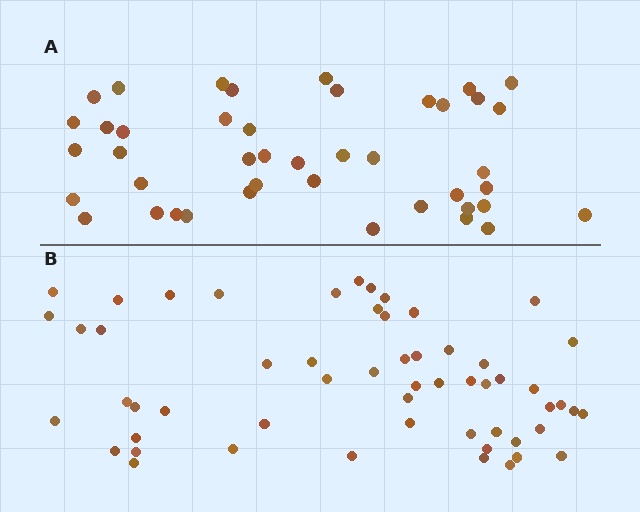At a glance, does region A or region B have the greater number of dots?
Region B (the bottom region) has more dots.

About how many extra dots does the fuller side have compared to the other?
Region B has approximately 15 more dots than region A.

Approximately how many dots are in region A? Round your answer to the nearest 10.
About 40 dots. (The exact count is 43, which rounds to 40.)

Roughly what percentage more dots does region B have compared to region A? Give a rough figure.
About 30% more.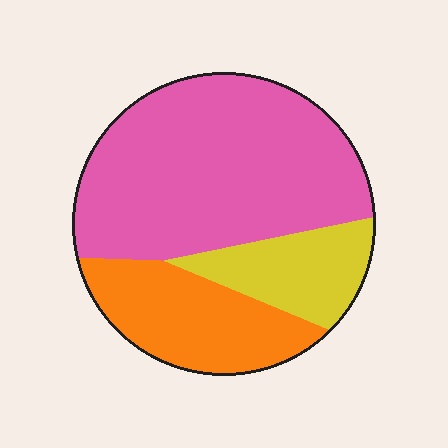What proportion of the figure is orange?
Orange takes up about one quarter (1/4) of the figure.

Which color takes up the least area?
Yellow, at roughly 15%.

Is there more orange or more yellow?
Orange.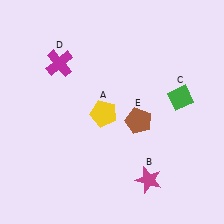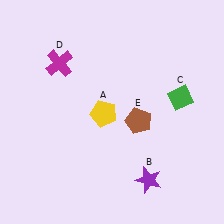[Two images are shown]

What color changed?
The star (B) changed from magenta in Image 1 to purple in Image 2.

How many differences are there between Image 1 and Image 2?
There is 1 difference between the two images.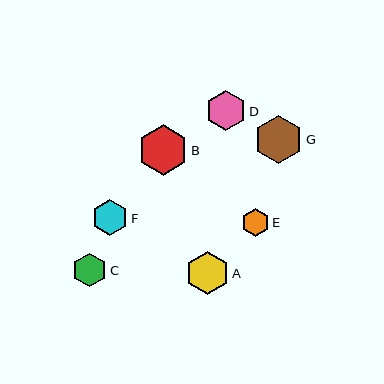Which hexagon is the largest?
Hexagon B is the largest with a size of approximately 50 pixels.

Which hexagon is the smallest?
Hexagon E is the smallest with a size of approximately 28 pixels.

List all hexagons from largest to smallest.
From largest to smallest: B, G, A, D, F, C, E.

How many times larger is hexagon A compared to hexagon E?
Hexagon A is approximately 1.5 times the size of hexagon E.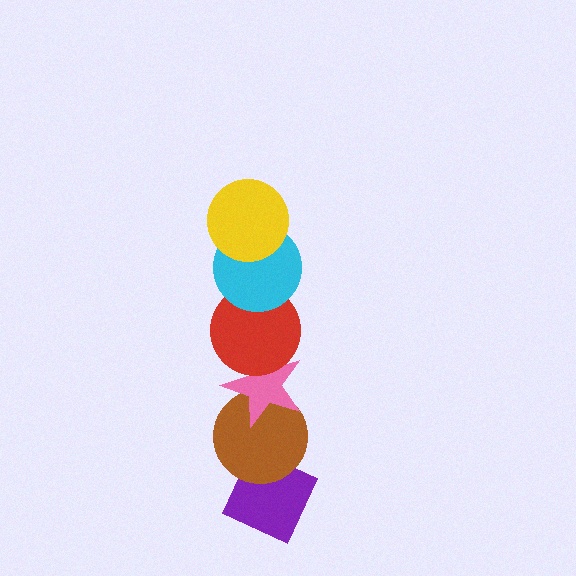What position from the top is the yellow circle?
The yellow circle is 1st from the top.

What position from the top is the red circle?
The red circle is 3rd from the top.